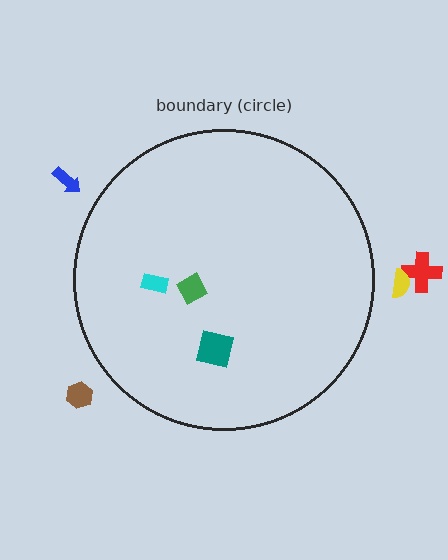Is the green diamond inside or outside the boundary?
Inside.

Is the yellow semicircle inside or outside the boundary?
Outside.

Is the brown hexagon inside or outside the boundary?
Outside.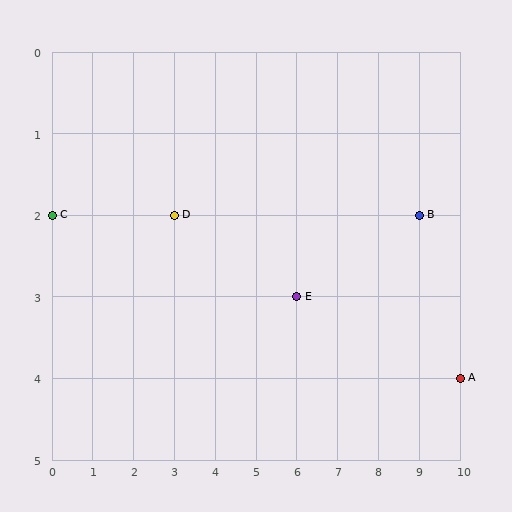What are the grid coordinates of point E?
Point E is at grid coordinates (6, 3).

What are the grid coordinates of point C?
Point C is at grid coordinates (0, 2).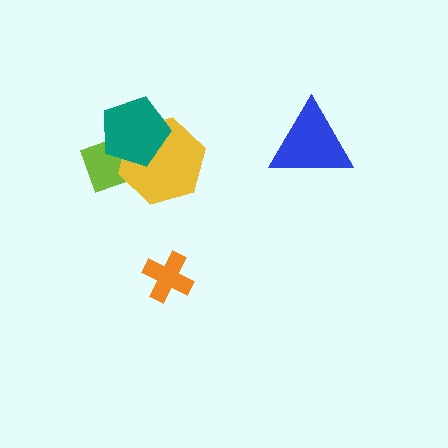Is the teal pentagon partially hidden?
No, no other shape covers it.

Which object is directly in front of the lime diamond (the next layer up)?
The yellow hexagon is directly in front of the lime diamond.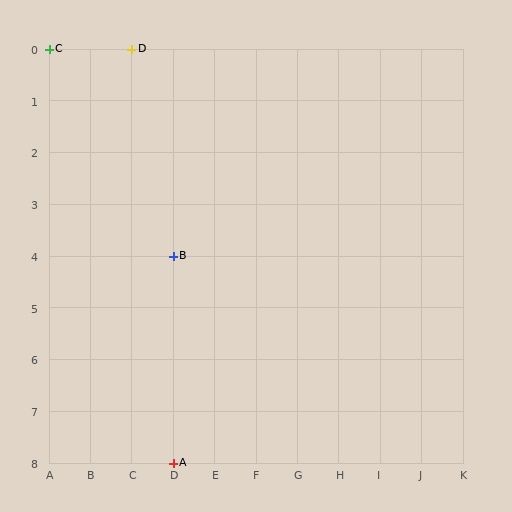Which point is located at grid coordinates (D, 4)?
Point B is at (D, 4).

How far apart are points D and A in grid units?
Points D and A are 1 column and 8 rows apart (about 8.1 grid units diagonally).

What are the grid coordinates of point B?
Point B is at grid coordinates (D, 4).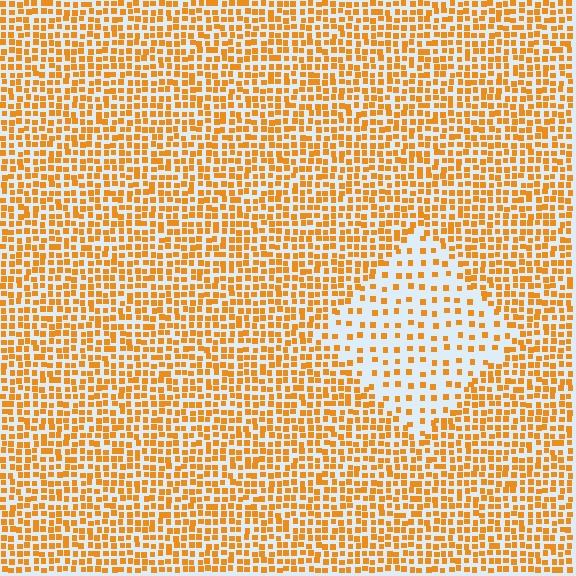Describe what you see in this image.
The image contains small orange elements arranged at two different densities. A diamond-shaped region is visible where the elements are less densely packed than the surrounding area.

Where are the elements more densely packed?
The elements are more densely packed outside the diamond boundary.